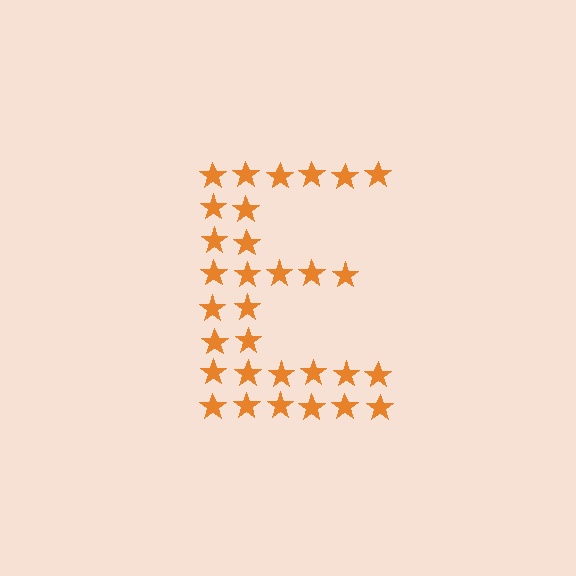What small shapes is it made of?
It is made of small stars.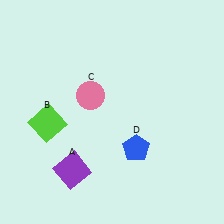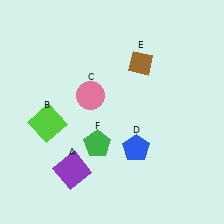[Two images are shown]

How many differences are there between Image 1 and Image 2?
There are 2 differences between the two images.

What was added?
A brown diamond (E), a green pentagon (F) were added in Image 2.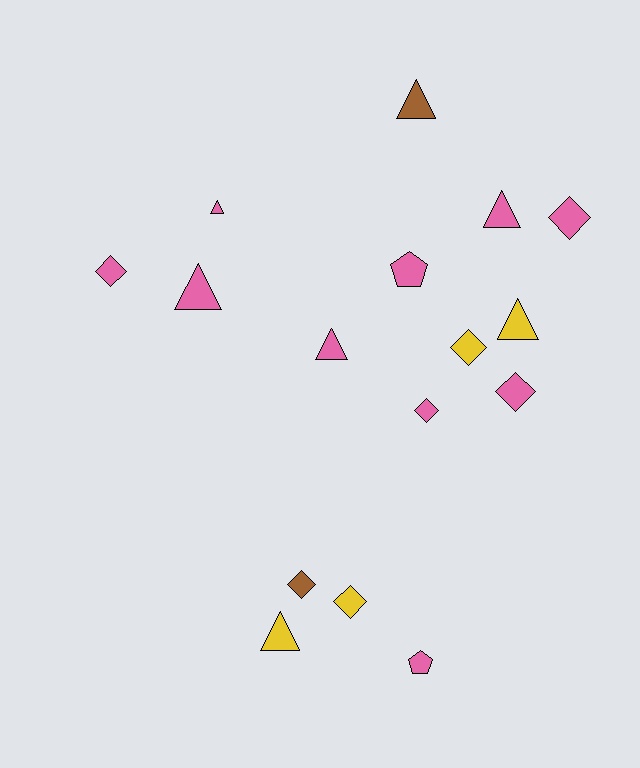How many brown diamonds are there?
There is 1 brown diamond.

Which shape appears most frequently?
Diamond, with 7 objects.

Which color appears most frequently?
Pink, with 10 objects.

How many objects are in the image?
There are 16 objects.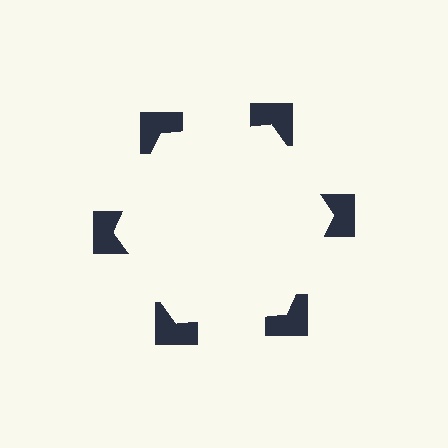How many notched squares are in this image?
There are 6 — one at each vertex of the illusory hexagon.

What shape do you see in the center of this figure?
An illusory hexagon — its edges are inferred from the aligned wedge cuts in the notched squares, not physically drawn.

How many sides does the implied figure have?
6 sides.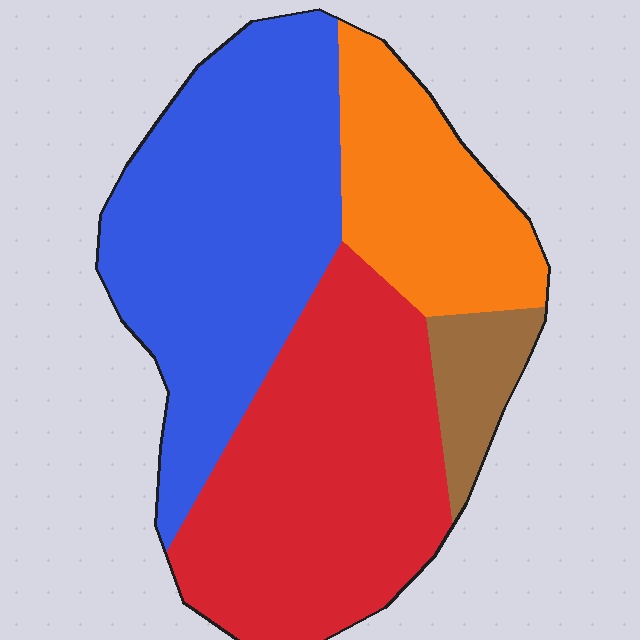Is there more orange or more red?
Red.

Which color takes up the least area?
Brown, at roughly 5%.